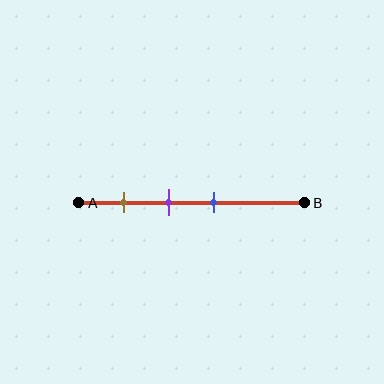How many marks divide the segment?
There are 3 marks dividing the segment.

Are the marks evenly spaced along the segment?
Yes, the marks are approximately evenly spaced.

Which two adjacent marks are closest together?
The purple and blue marks are the closest adjacent pair.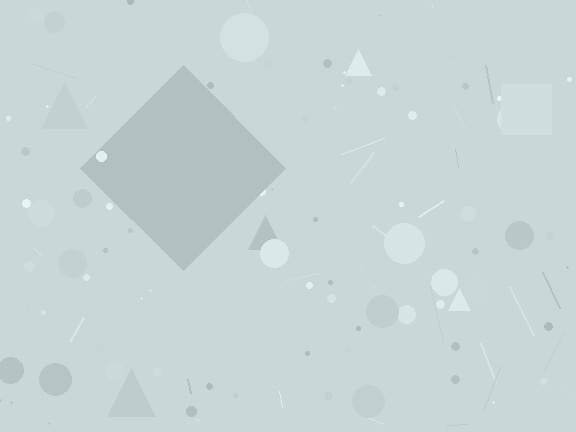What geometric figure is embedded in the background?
A diamond is embedded in the background.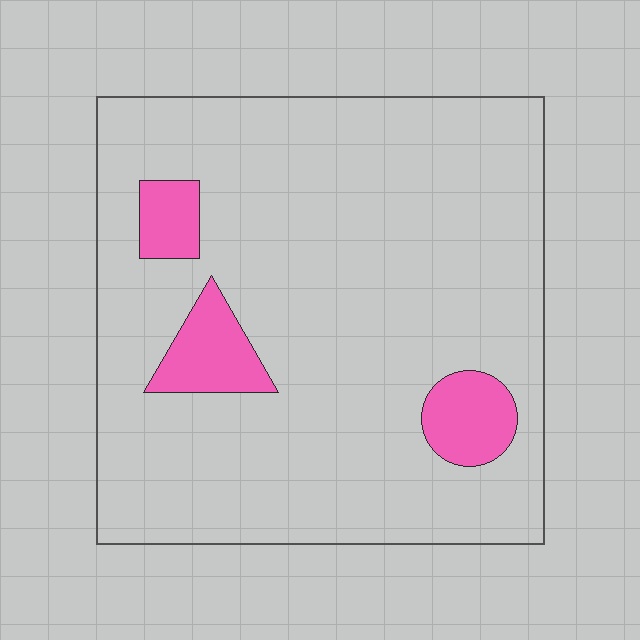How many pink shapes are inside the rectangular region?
3.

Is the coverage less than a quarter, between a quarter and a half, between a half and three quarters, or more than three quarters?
Less than a quarter.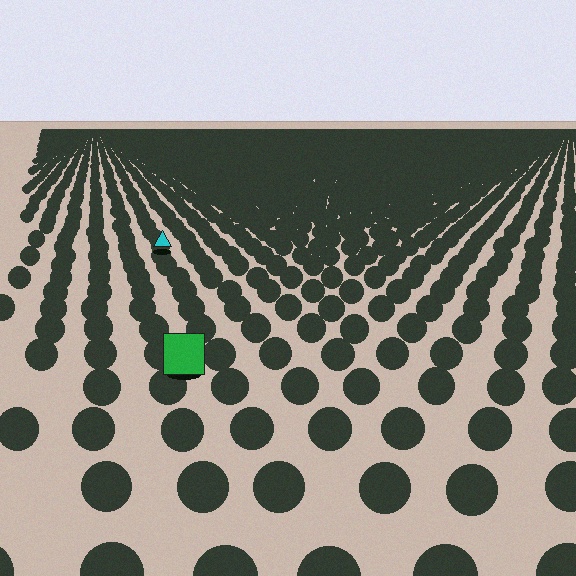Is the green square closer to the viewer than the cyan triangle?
Yes. The green square is closer — you can tell from the texture gradient: the ground texture is coarser near it.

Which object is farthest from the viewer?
The cyan triangle is farthest from the viewer. It appears smaller and the ground texture around it is denser.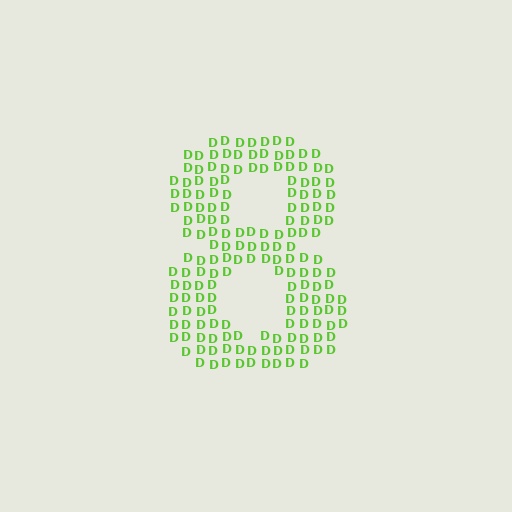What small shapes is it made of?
It is made of small letter D's.